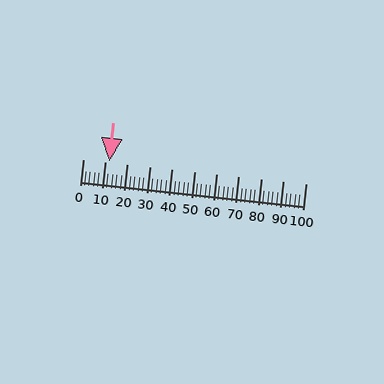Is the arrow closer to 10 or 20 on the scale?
The arrow is closer to 10.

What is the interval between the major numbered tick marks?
The major tick marks are spaced 10 units apart.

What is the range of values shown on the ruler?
The ruler shows values from 0 to 100.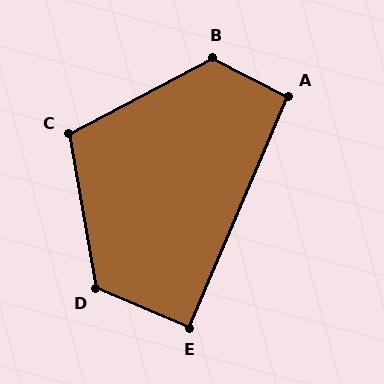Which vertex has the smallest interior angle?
E, at approximately 90 degrees.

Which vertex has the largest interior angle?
B, at approximately 125 degrees.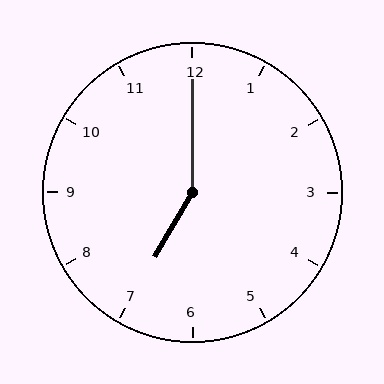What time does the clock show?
7:00.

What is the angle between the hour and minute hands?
Approximately 150 degrees.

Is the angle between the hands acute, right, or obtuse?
It is obtuse.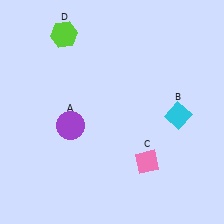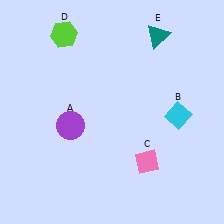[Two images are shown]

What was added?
A teal triangle (E) was added in Image 2.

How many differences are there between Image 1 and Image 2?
There is 1 difference between the two images.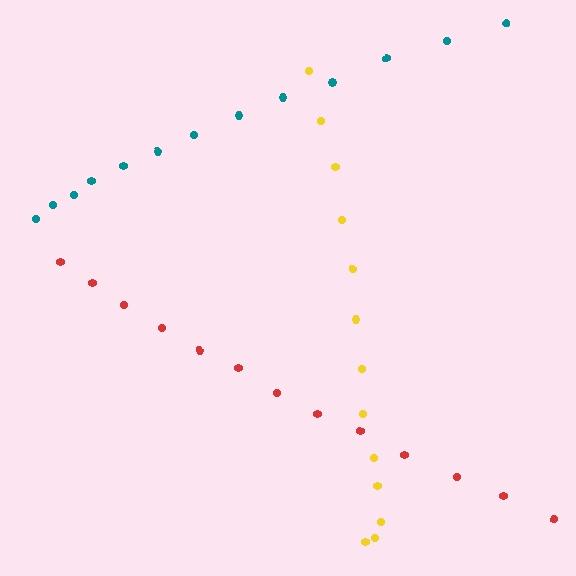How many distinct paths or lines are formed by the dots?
There are 3 distinct paths.